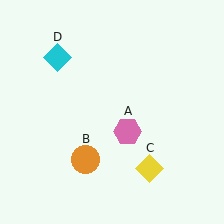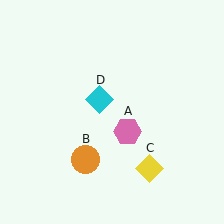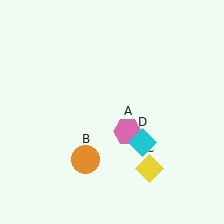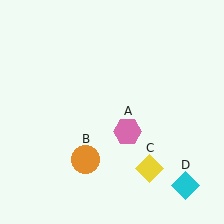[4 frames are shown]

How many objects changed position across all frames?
1 object changed position: cyan diamond (object D).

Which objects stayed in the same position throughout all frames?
Pink hexagon (object A) and orange circle (object B) and yellow diamond (object C) remained stationary.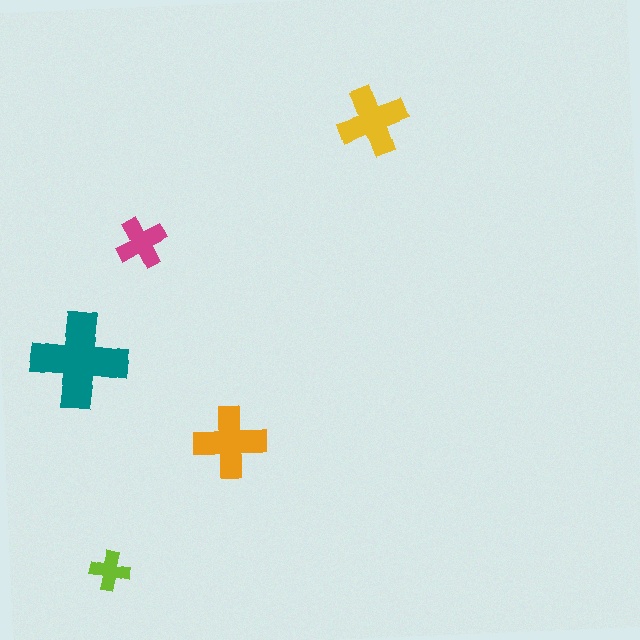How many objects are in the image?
There are 5 objects in the image.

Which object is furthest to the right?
The yellow cross is rightmost.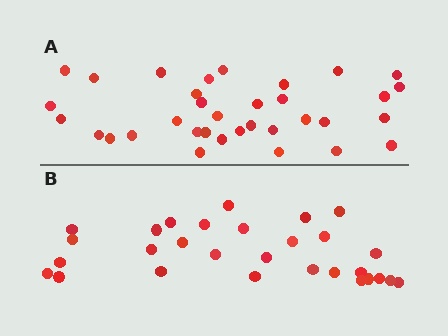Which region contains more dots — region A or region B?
Region A (the top region) has more dots.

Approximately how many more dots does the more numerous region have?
Region A has about 5 more dots than region B.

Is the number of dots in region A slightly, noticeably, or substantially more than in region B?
Region A has only slightly more — the two regions are fairly close. The ratio is roughly 1.2 to 1.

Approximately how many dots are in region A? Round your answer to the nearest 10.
About 30 dots. (The exact count is 34, which rounds to 30.)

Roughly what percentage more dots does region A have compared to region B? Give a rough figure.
About 15% more.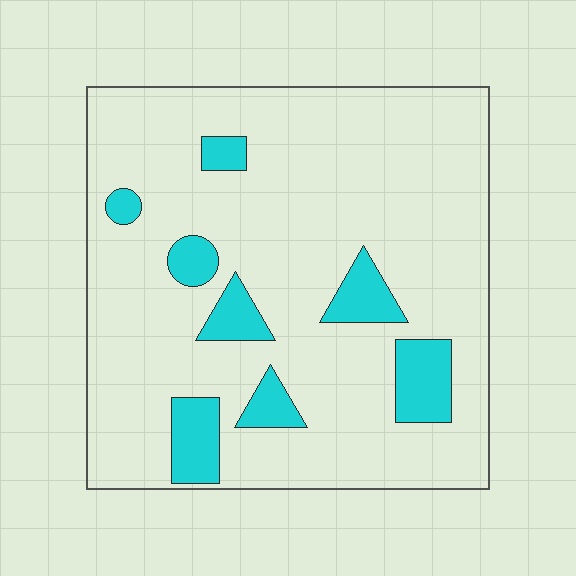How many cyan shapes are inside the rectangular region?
8.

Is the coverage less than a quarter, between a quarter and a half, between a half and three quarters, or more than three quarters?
Less than a quarter.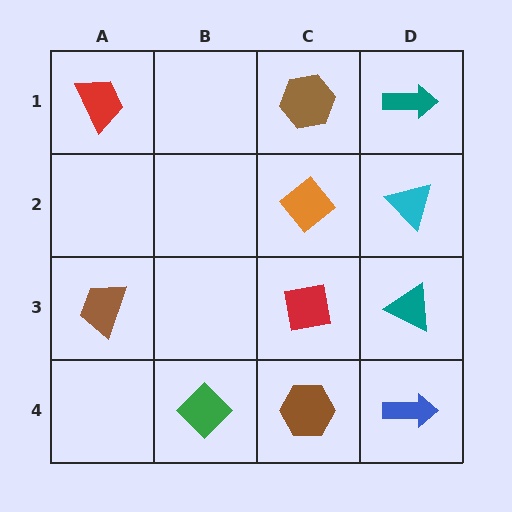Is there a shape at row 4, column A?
No, that cell is empty.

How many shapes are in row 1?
3 shapes.